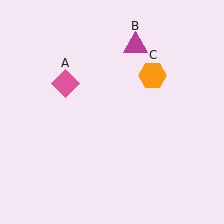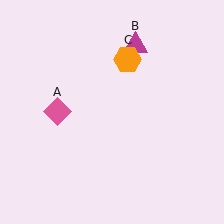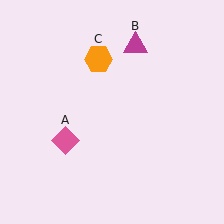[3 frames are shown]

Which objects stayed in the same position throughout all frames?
Magenta triangle (object B) remained stationary.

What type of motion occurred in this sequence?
The pink diamond (object A), orange hexagon (object C) rotated counterclockwise around the center of the scene.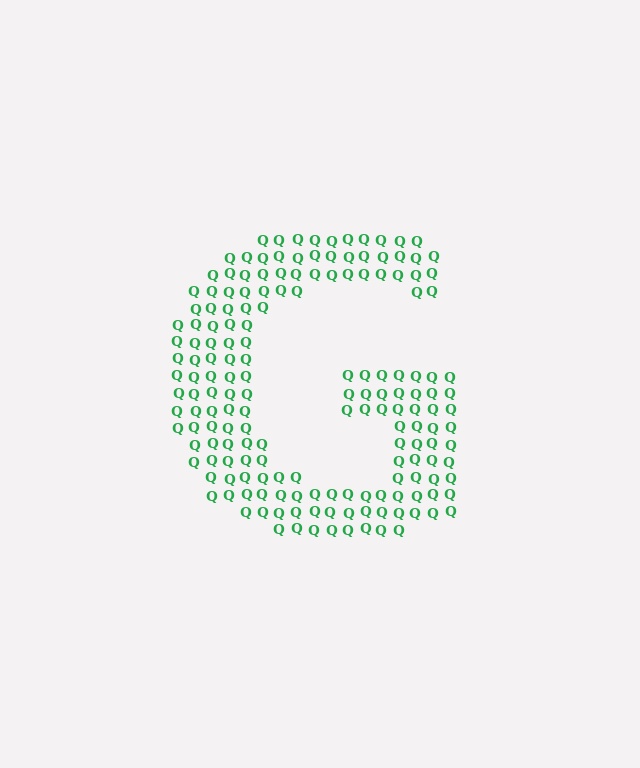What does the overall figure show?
The overall figure shows the letter G.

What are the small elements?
The small elements are letter Q's.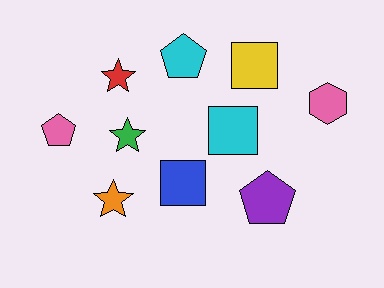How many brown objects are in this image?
There are no brown objects.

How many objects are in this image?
There are 10 objects.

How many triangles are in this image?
There are no triangles.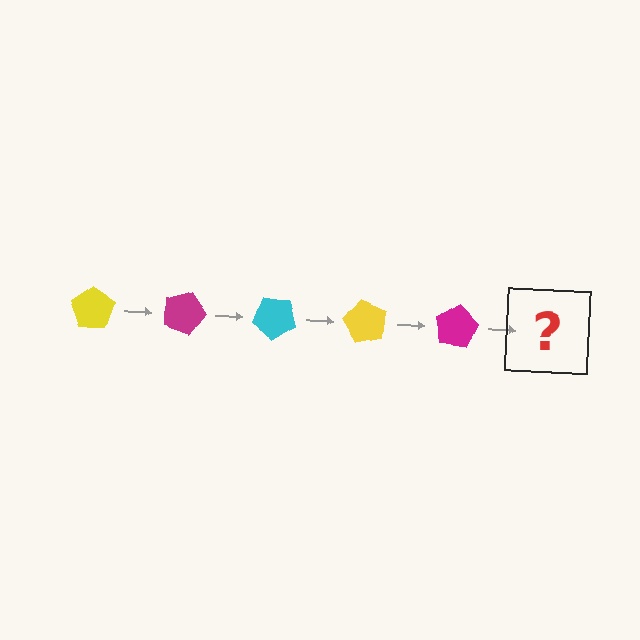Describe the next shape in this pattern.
It should be a cyan pentagon, rotated 100 degrees from the start.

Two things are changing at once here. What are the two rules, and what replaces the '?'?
The two rules are that it rotates 20 degrees each step and the color cycles through yellow, magenta, and cyan. The '?' should be a cyan pentagon, rotated 100 degrees from the start.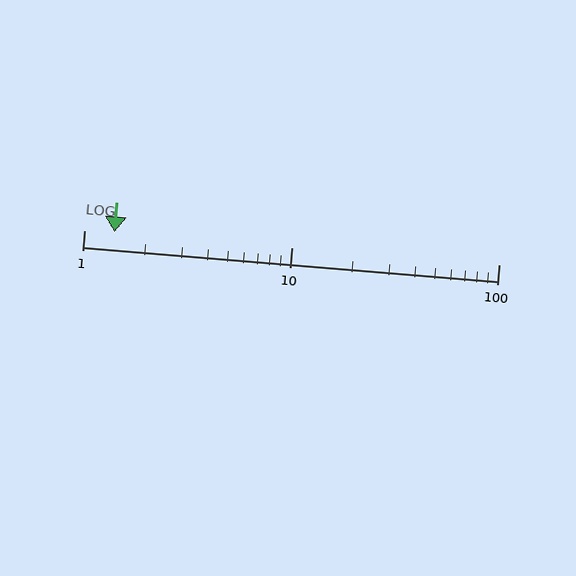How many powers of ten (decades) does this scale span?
The scale spans 2 decades, from 1 to 100.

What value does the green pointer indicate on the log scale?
The pointer indicates approximately 1.4.